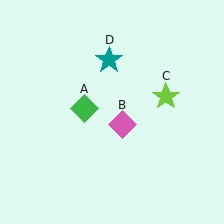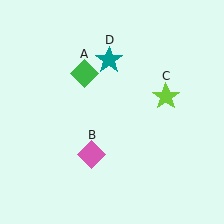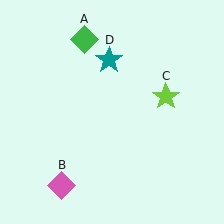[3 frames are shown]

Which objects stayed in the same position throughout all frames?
Lime star (object C) and teal star (object D) remained stationary.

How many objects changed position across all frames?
2 objects changed position: green diamond (object A), pink diamond (object B).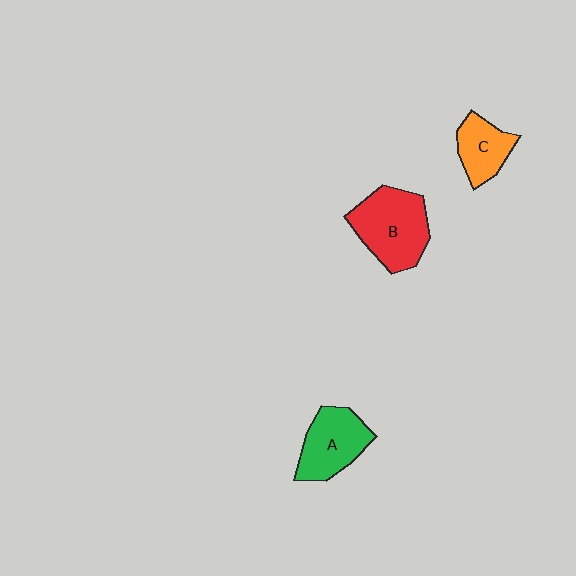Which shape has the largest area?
Shape B (red).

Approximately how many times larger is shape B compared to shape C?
Approximately 1.7 times.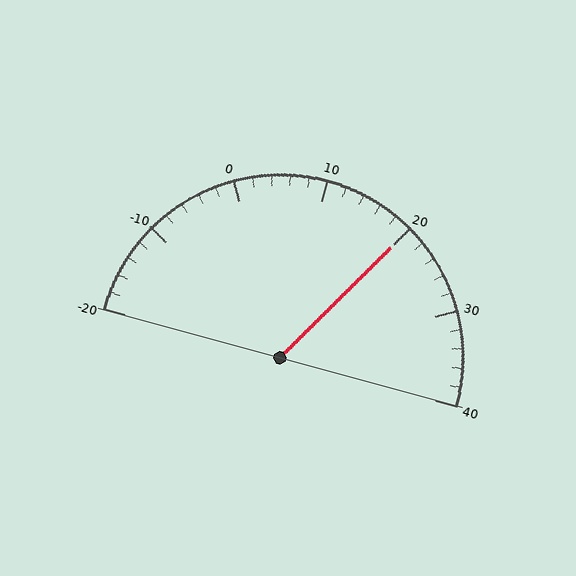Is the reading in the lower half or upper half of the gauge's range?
The reading is in the upper half of the range (-20 to 40).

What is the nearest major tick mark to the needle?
The nearest major tick mark is 20.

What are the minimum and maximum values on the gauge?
The gauge ranges from -20 to 40.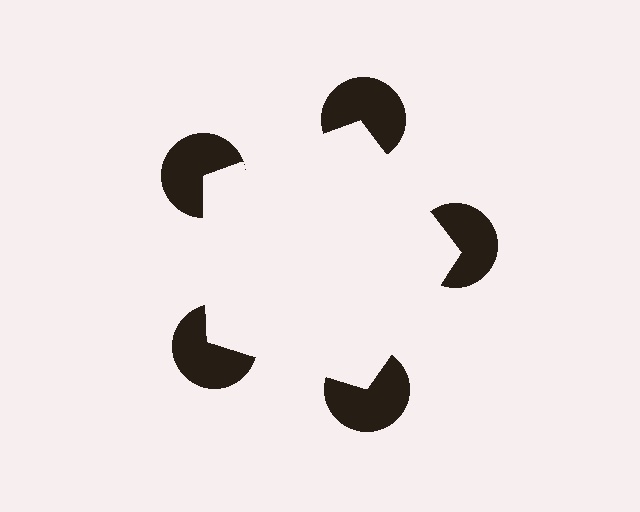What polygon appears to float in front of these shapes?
An illusory pentagon — its edges are inferred from the aligned wedge cuts in the pac-man discs, not physically drawn.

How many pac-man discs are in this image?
There are 5 — one at each vertex of the illusory pentagon.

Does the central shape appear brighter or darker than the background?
It typically appears slightly brighter than the background, even though no actual brightness change is drawn.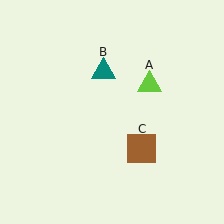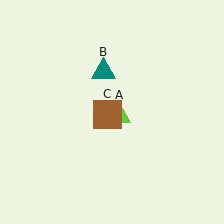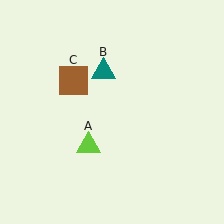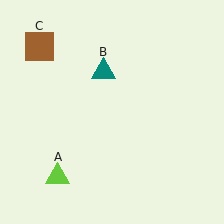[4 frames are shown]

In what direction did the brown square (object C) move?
The brown square (object C) moved up and to the left.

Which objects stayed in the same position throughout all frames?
Teal triangle (object B) remained stationary.